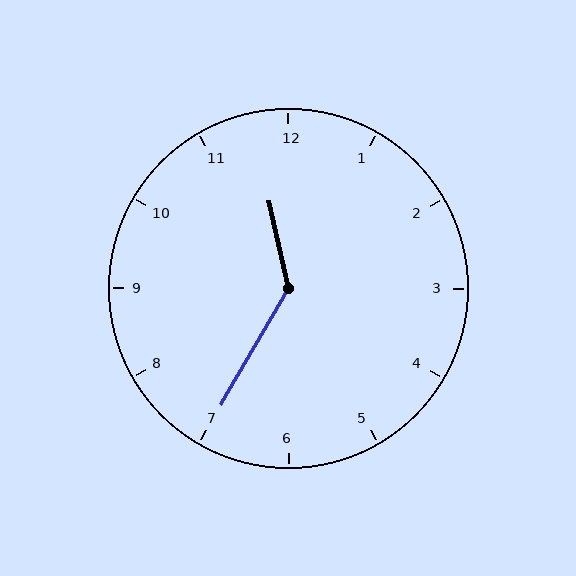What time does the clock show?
11:35.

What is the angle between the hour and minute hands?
Approximately 138 degrees.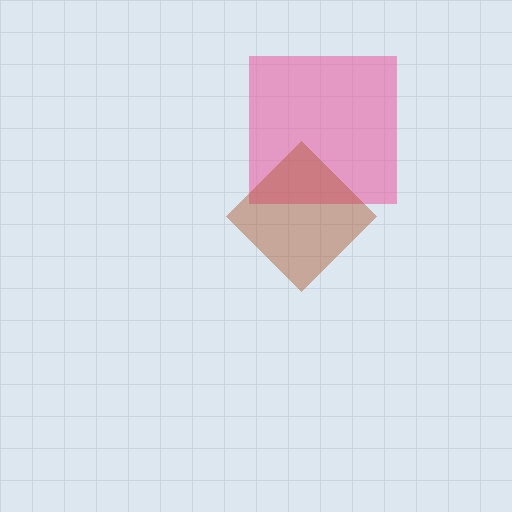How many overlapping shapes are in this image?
There are 2 overlapping shapes in the image.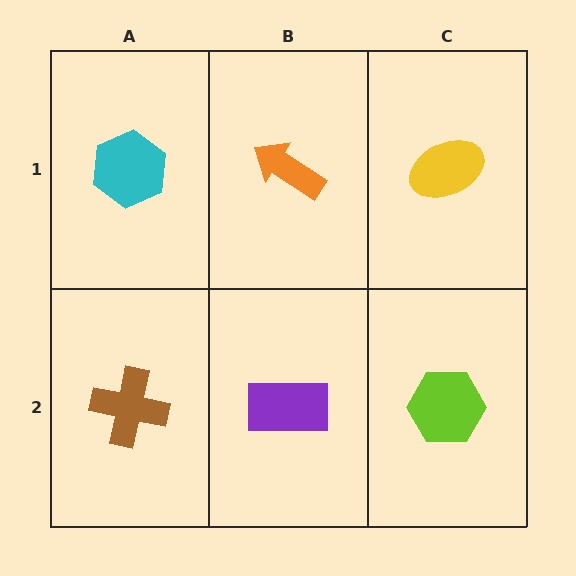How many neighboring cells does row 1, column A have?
2.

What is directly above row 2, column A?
A cyan hexagon.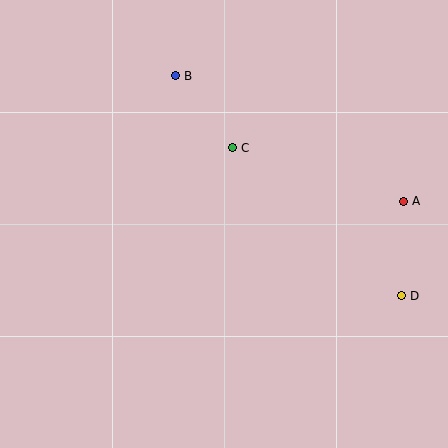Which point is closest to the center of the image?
Point C at (233, 148) is closest to the center.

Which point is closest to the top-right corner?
Point A is closest to the top-right corner.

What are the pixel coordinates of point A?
Point A is at (403, 201).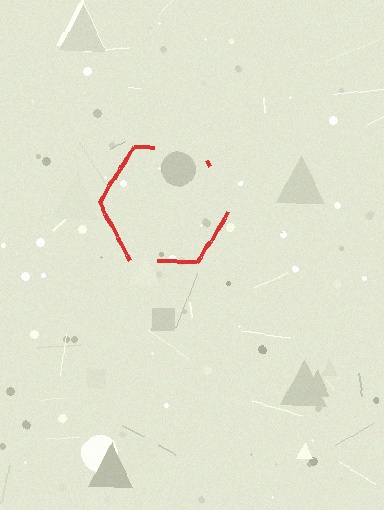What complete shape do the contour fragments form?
The contour fragments form a hexagon.